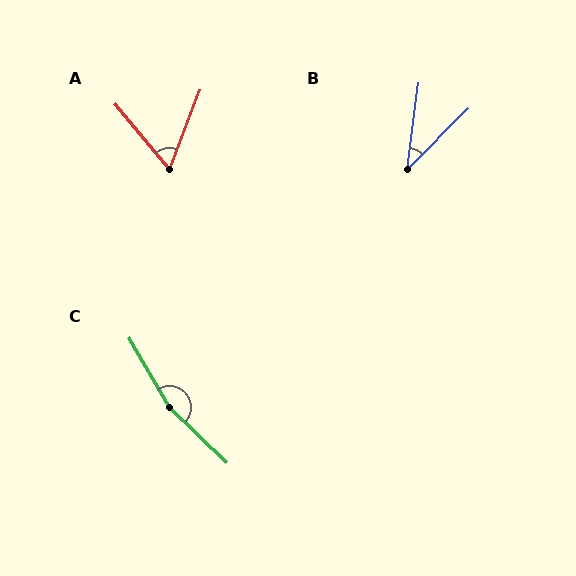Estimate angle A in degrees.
Approximately 61 degrees.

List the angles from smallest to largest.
B (37°), A (61°), C (164°).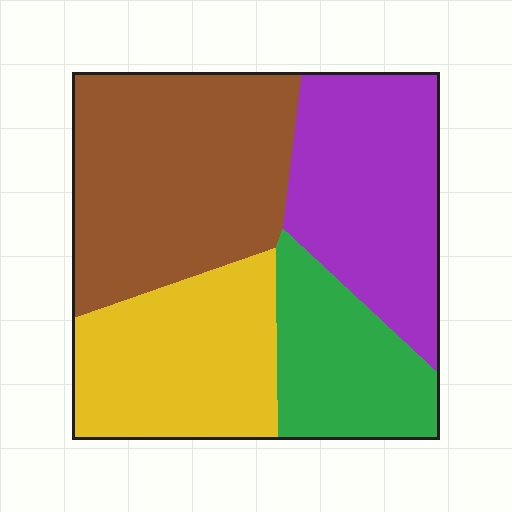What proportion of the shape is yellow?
Yellow covers roughly 25% of the shape.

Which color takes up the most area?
Brown, at roughly 35%.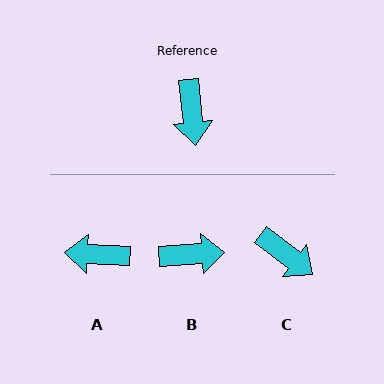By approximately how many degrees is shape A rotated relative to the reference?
Approximately 99 degrees clockwise.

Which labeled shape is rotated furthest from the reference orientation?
A, about 99 degrees away.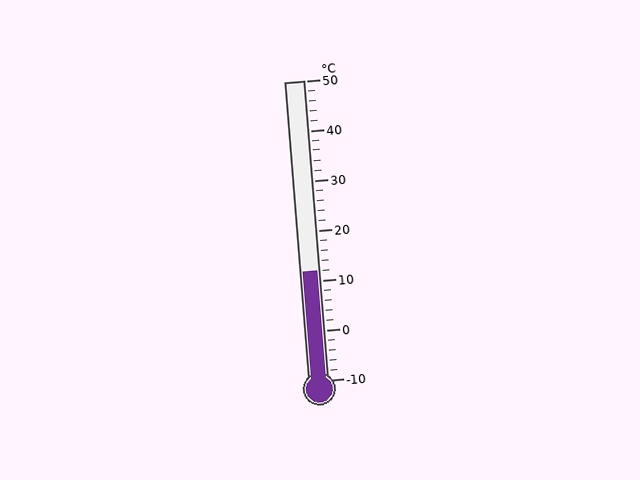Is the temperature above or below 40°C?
The temperature is below 40°C.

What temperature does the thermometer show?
The thermometer shows approximately 12°C.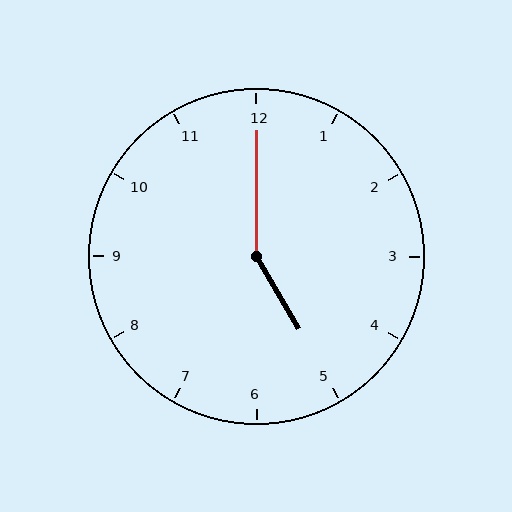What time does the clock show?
5:00.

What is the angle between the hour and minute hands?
Approximately 150 degrees.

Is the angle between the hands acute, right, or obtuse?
It is obtuse.